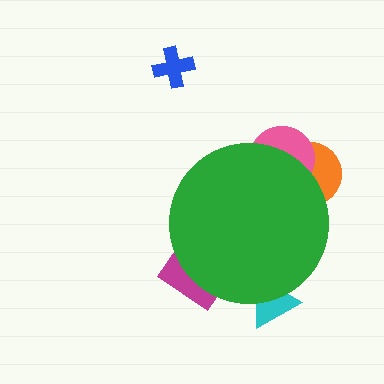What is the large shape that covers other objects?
A green circle.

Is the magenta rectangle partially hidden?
Yes, the magenta rectangle is partially hidden behind the green circle.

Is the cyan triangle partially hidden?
Yes, the cyan triangle is partially hidden behind the green circle.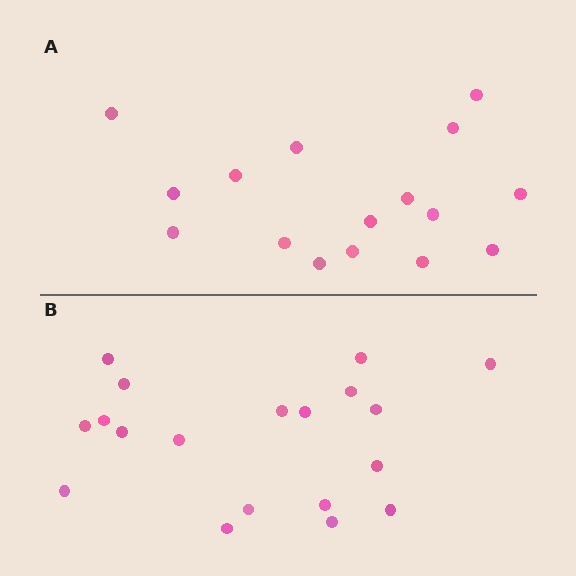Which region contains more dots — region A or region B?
Region B (the bottom region) has more dots.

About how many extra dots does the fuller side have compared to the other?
Region B has just a few more — roughly 2 or 3 more dots than region A.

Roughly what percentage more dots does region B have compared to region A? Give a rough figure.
About 20% more.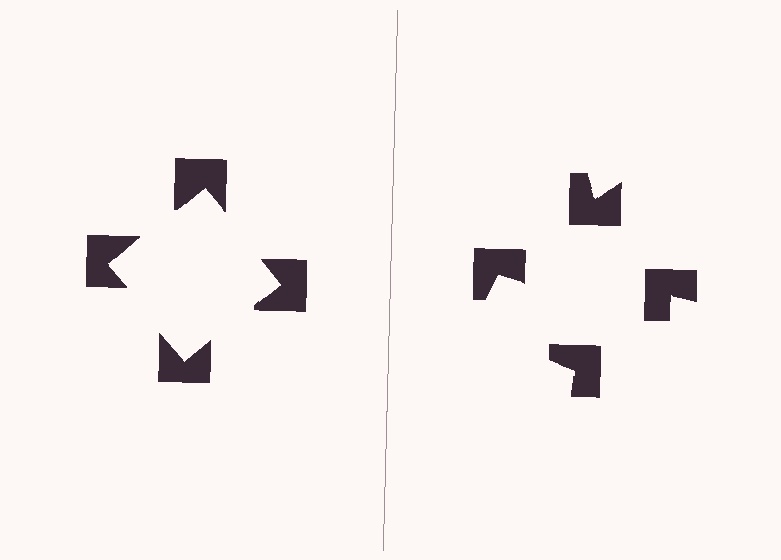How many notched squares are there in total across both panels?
8 — 4 on each side.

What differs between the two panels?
The notched squares are positioned identically on both sides; only the wedge orientations differ. On the left they align to a square; on the right they are misaligned.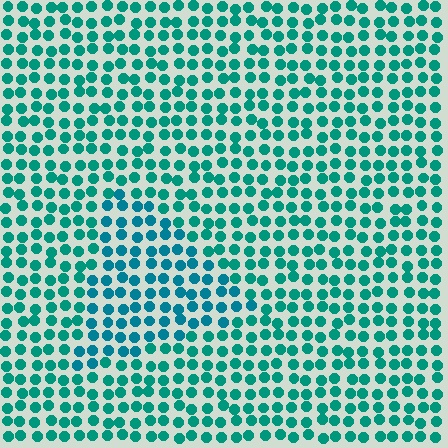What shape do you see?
I see a triangle.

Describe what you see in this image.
The image is filled with small teal elements in a uniform arrangement. A triangle-shaped region is visible where the elements are tinted to a slightly different hue, forming a subtle color boundary.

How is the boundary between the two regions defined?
The boundary is defined purely by a slight shift in hue (about 20 degrees). Spacing, size, and orientation are identical on both sides.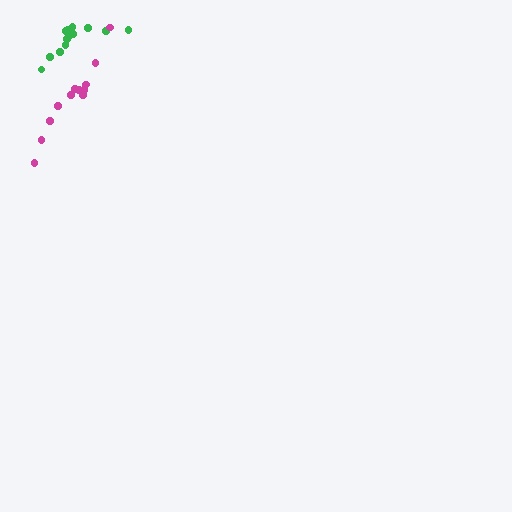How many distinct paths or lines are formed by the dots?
There are 2 distinct paths.